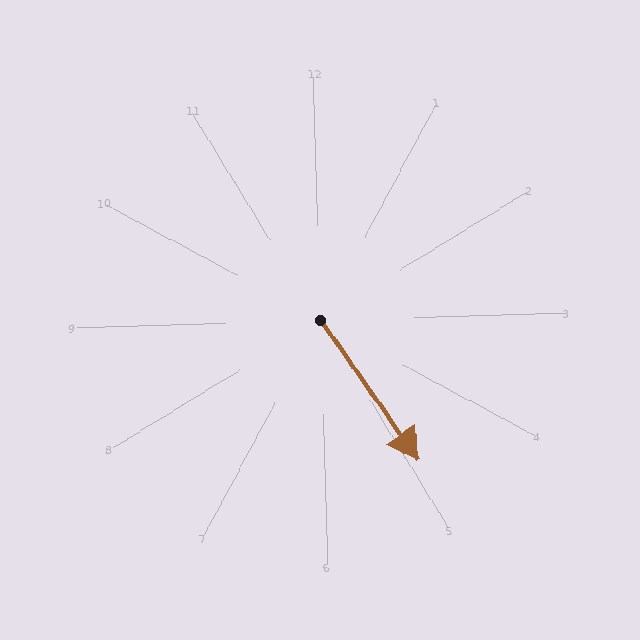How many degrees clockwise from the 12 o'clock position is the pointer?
Approximately 147 degrees.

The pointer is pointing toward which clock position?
Roughly 5 o'clock.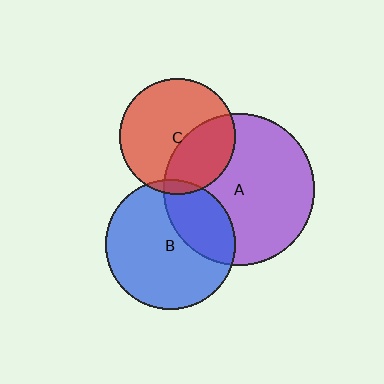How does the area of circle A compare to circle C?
Approximately 1.7 times.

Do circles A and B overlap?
Yes.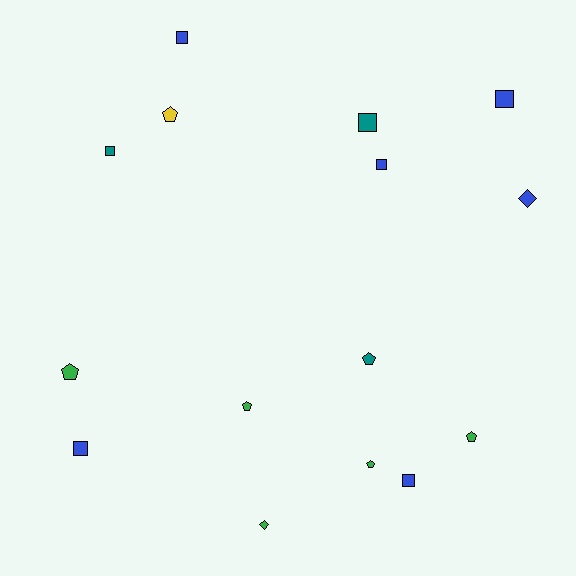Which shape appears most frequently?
Square, with 7 objects.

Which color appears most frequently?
Blue, with 6 objects.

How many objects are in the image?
There are 15 objects.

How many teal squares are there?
There are 2 teal squares.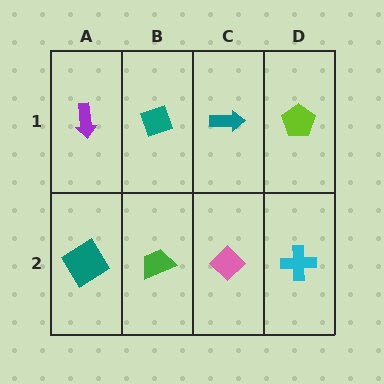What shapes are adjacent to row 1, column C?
A pink diamond (row 2, column C), a teal diamond (row 1, column B), a lime pentagon (row 1, column D).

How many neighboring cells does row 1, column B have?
3.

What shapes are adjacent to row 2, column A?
A purple arrow (row 1, column A), a green trapezoid (row 2, column B).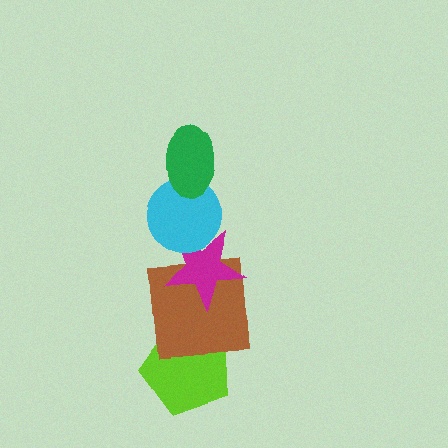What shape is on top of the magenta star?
The cyan circle is on top of the magenta star.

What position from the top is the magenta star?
The magenta star is 3rd from the top.